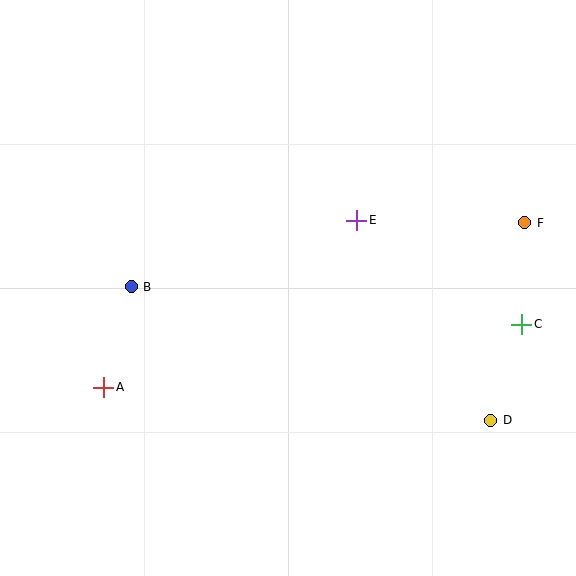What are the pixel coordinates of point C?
Point C is at (522, 324).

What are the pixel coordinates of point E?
Point E is at (357, 220).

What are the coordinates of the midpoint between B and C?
The midpoint between B and C is at (327, 306).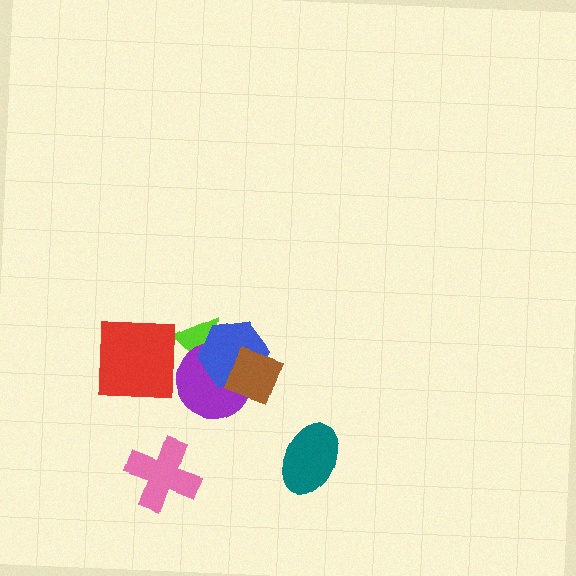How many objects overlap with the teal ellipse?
0 objects overlap with the teal ellipse.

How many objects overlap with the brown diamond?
2 objects overlap with the brown diamond.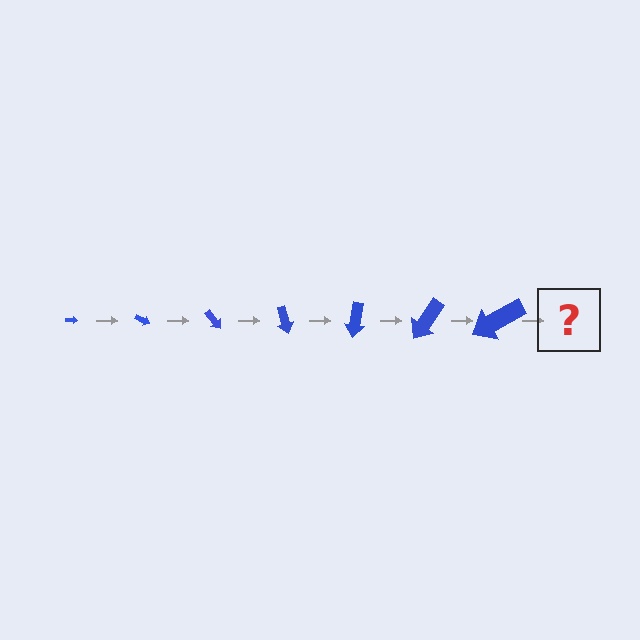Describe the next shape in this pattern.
It should be an arrow, larger than the previous one and rotated 175 degrees from the start.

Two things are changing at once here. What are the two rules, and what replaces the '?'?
The two rules are that the arrow grows larger each step and it rotates 25 degrees each step. The '?' should be an arrow, larger than the previous one and rotated 175 degrees from the start.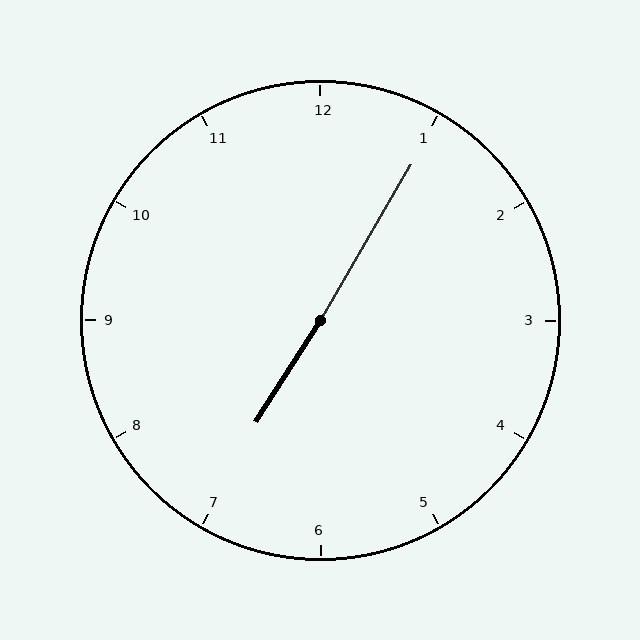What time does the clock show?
7:05.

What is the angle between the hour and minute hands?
Approximately 178 degrees.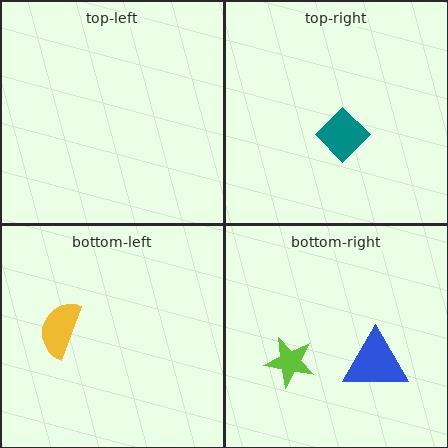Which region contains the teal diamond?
The top-right region.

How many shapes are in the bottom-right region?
2.